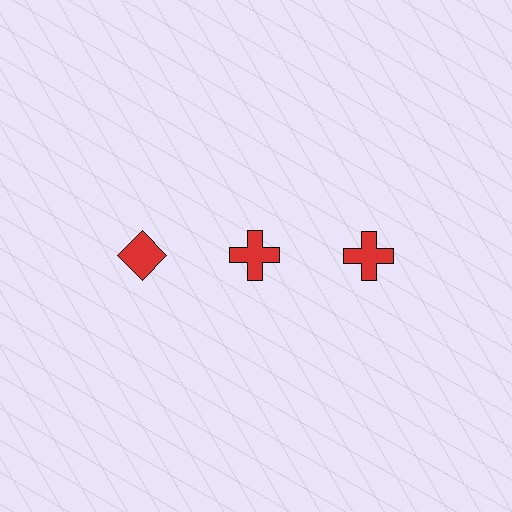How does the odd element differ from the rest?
It has a different shape: diamond instead of cross.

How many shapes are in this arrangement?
There are 3 shapes arranged in a grid pattern.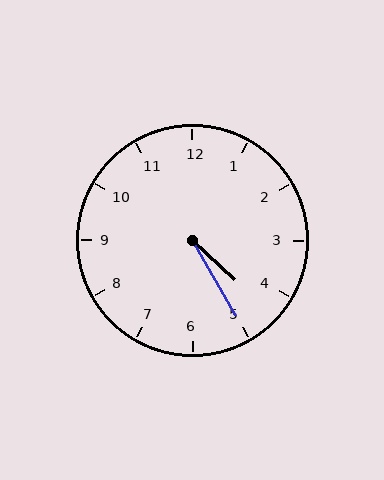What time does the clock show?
4:25.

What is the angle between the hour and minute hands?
Approximately 18 degrees.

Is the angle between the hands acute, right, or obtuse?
It is acute.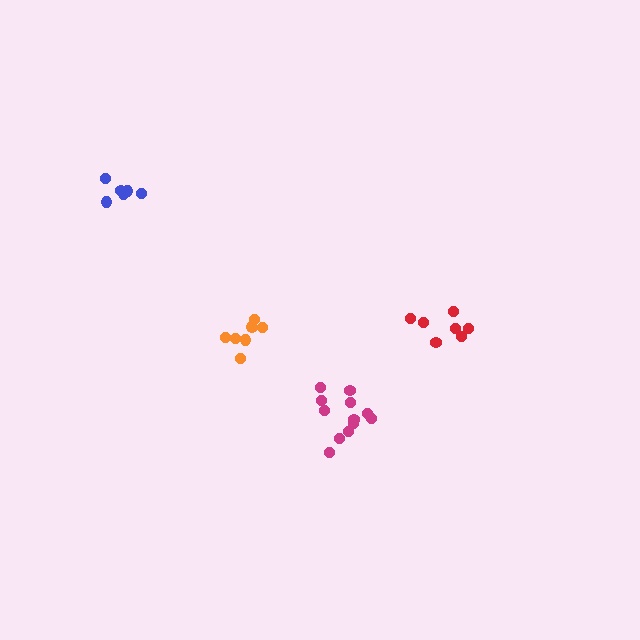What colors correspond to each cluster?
The clusters are colored: magenta, orange, blue, red.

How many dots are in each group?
Group 1: 12 dots, Group 2: 7 dots, Group 3: 6 dots, Group 4: 7 dots (32 total).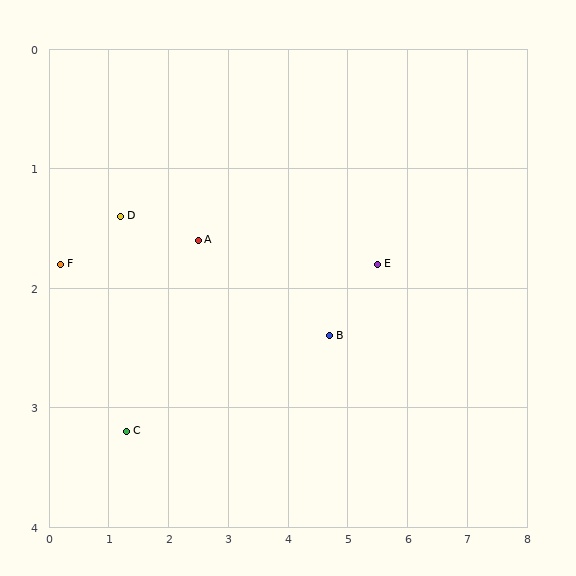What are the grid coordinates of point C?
Point C is at approximately (1.3, 3.2).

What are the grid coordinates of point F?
Point F is at approximately (0.2, 1.8).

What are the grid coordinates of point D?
Point D is at approximately (1.2, 1.4).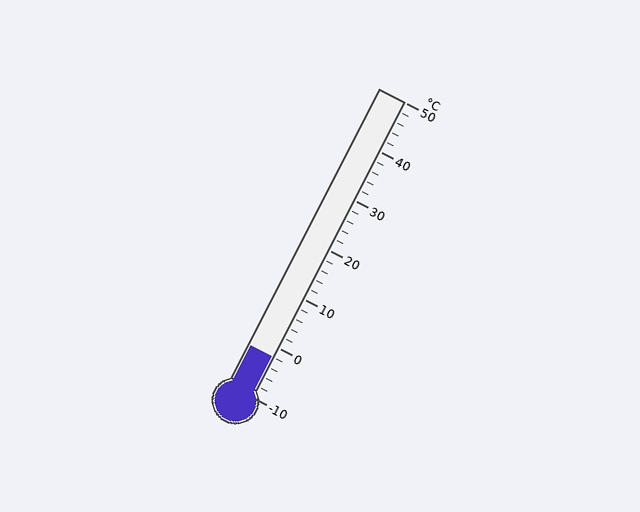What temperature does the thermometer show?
The thermometer shows approximately -2°C.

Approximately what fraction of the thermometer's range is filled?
The thermometer is filled to approximately 15% of its range.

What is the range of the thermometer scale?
The thermometer scale ranges from -10°C to 50°C.